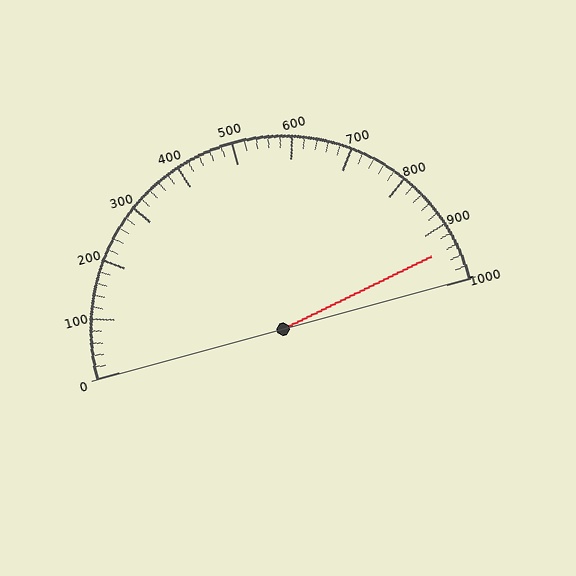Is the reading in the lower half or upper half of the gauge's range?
The reading is in the upper half of the range (0 to 1000).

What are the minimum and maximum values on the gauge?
The gauge ranges from 0 to 1000.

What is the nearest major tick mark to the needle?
The nearest major tick mark is 900.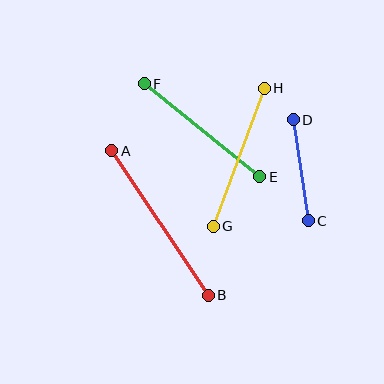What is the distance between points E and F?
The distance is approximately 148 pixels.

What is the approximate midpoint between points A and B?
The midpoint is at approximately (160, 223) pixels.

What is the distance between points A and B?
The distance is approximately 174 pixels.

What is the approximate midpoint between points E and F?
The midpoint is at approximately (202, 130) pixels.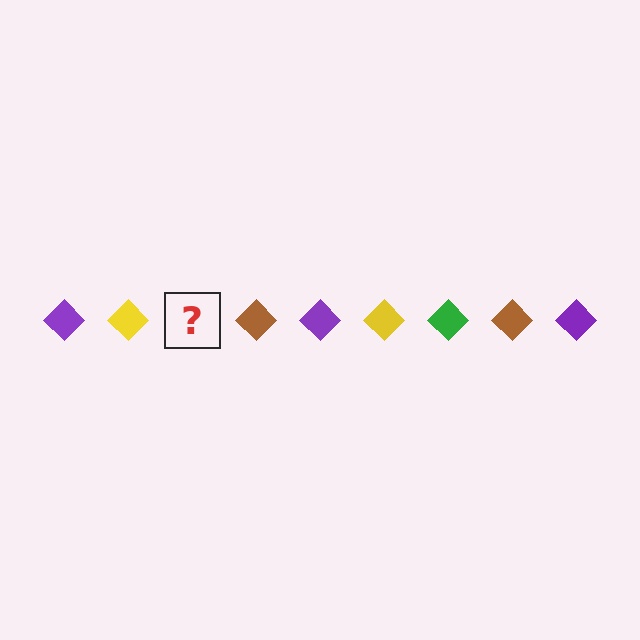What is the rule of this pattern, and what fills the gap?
The rule is that the pattern cycles through purple, yellow, green, brown diamonds. The gap should be filled with a green diamond.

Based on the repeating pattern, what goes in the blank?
The blank should be a green diamond.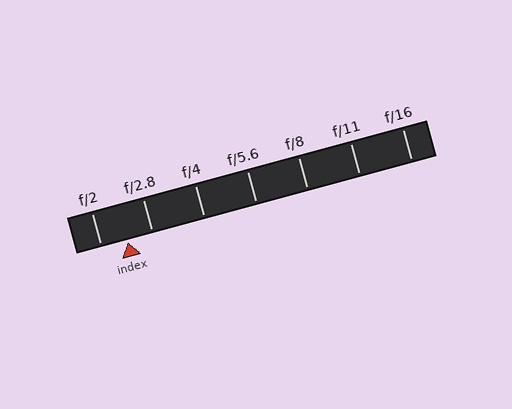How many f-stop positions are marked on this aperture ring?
There are 7 f-stop positions marked.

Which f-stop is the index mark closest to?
The index mark is closest to f/2.8.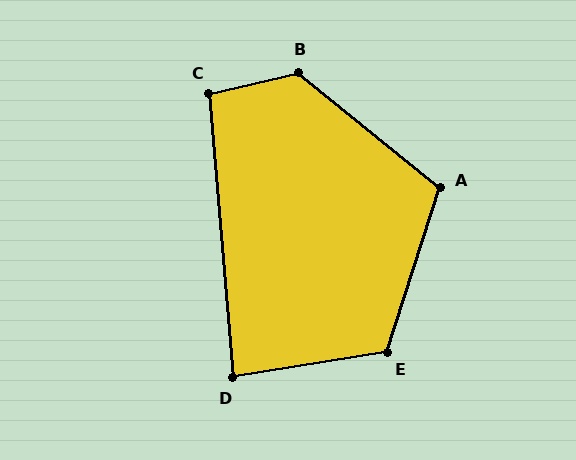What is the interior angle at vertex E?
Approximately 117 degrees (obtuse).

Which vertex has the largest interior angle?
B, at approximately 128 degrees.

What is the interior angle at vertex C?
Approximately 98 degrees (obtuse).